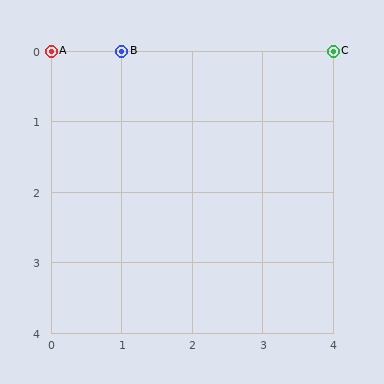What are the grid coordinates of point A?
Point A is at grid coordinates (0, 0).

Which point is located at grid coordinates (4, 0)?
Point C is at (4, 0).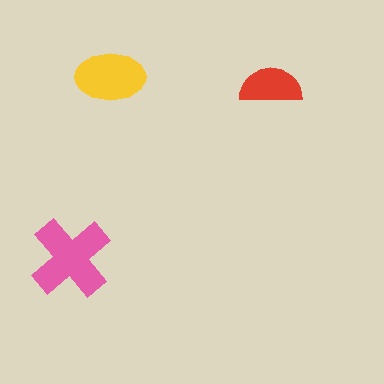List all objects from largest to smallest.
The pink cross, the yellow ellipse, the red semicircle.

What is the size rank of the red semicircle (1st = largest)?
3rd.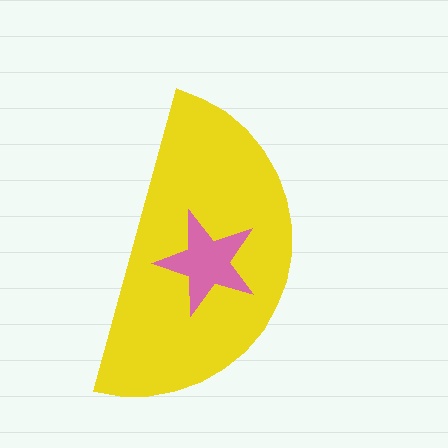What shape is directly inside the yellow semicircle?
The pink star.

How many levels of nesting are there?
2.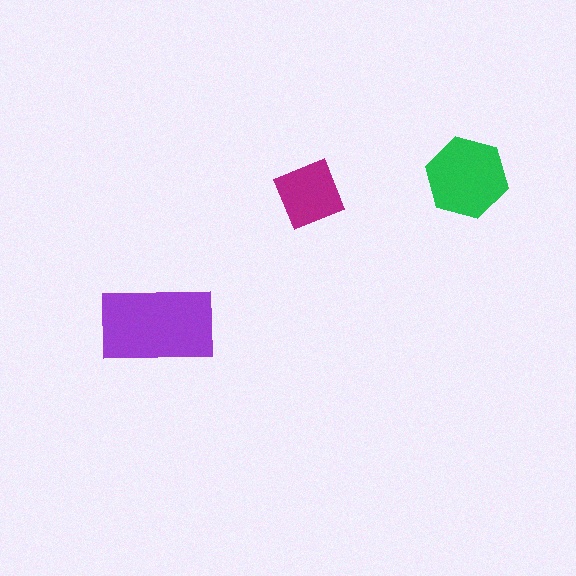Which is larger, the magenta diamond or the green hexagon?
The green hexagon.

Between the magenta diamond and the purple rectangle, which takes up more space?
The purple rectangle.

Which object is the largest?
The purple rectangle.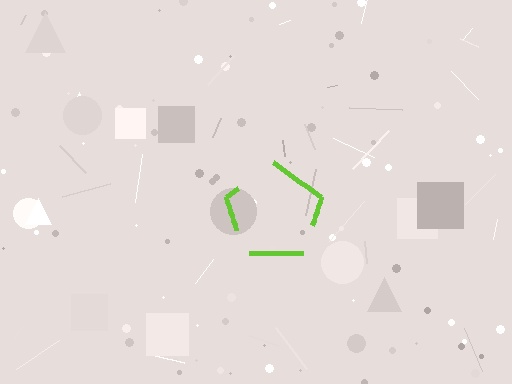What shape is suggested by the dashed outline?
The dashed outline suggests a pentagon.